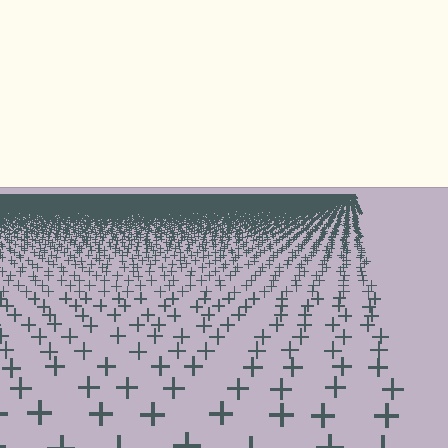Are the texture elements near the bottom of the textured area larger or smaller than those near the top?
Larger. Near the bottom, elements are closer to the viewer and appear at a bigger on-screen size.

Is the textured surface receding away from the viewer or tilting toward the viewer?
The surface is receding away from the viewer. Texture elements get smaller and denser toward the top.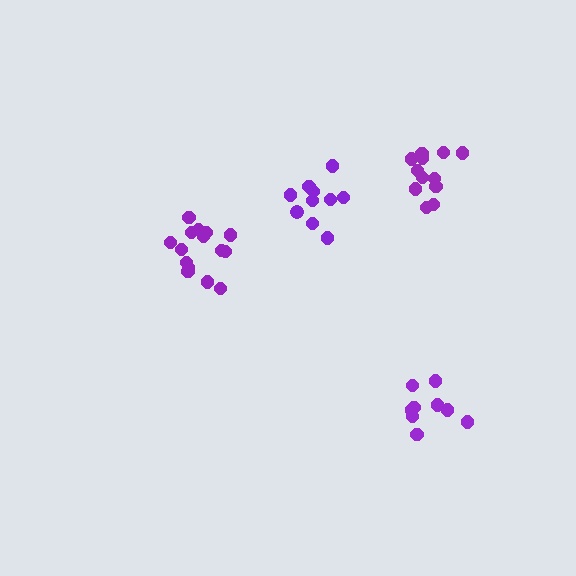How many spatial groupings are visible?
There are 4 spatial groupings.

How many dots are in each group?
Group 1: 10 dots, Group 2: 9 dots, Group 3: 15 dots, Group 4: 12 dots (46 total).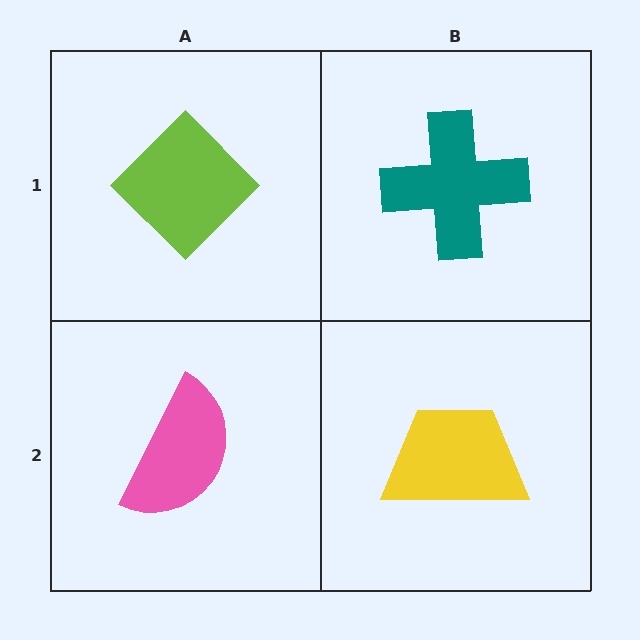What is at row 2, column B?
A yellow trapezoid.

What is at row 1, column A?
A lime diamond.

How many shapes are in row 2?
2 shapes.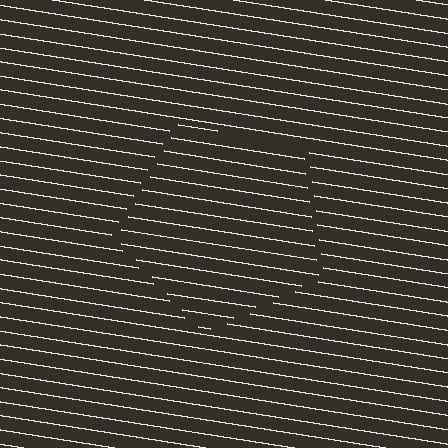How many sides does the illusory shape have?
5 sides — the line-ends trace a pentagon.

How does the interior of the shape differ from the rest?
The interior of the shape contains the same grating, shifted by half a period — the contour is defined by the phase discontinuity where line-ends from the inner and outer gratings abut.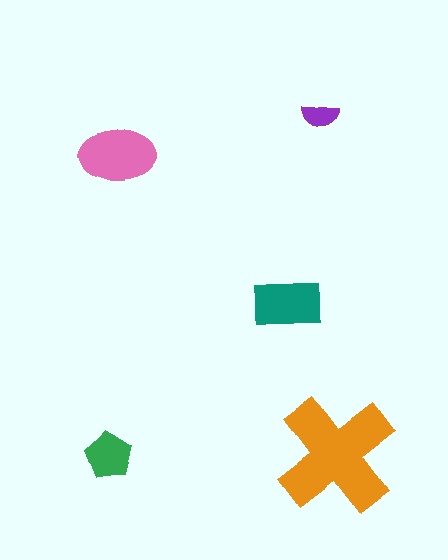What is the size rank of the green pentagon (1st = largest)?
4th.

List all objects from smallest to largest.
The purple semicircle, the green pentagon, the teal rectangle, the pink ellipse, the orange cross.